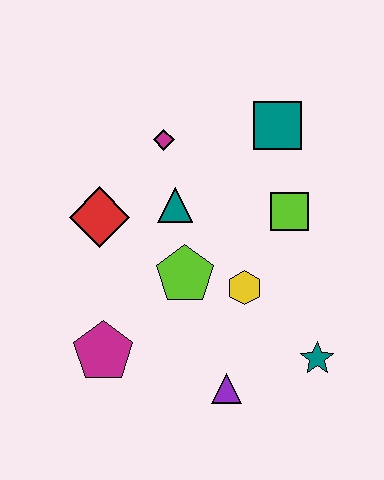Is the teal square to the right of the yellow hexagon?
Yes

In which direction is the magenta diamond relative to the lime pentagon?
The magenta diamond is above the lime pentagon.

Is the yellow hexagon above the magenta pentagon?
Yes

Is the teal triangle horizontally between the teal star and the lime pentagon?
No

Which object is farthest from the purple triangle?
The teal square is farthest from the purple triangle.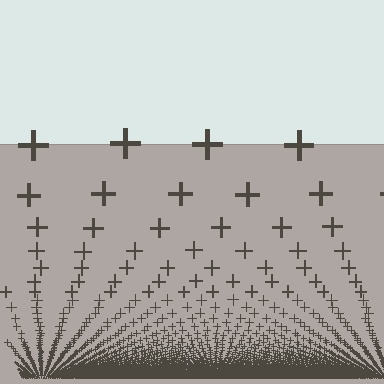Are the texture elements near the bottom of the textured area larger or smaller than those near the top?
Smaller. The gradient is inverted — elements near the bottom are smaller and denser.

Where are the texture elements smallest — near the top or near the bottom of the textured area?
Near the bottom.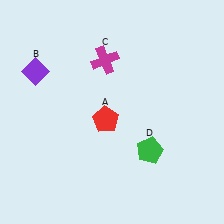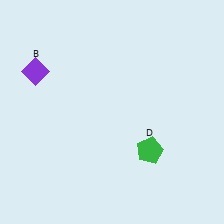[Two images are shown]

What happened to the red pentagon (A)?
The red pentagon (A) was removed in Image 2. It was in the bottom-left area of Image 1.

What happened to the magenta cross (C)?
The magenta cross (C) was removed in Image 2. It was in the top-left area of Image 1.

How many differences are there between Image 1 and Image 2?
There are 2 differences between the two images.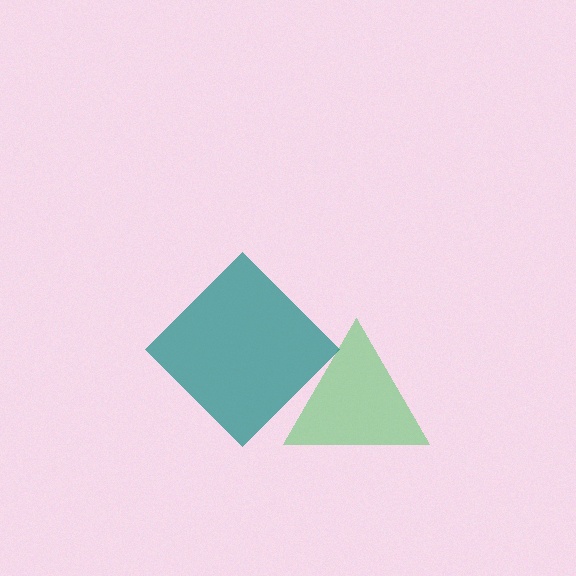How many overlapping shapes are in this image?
There are 2 overlapping shapes in the image.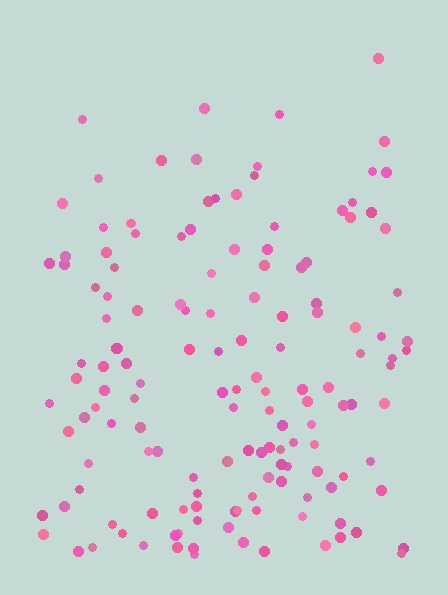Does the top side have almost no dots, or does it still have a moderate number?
Still a moderate number, just noticeably fewer than the bottom.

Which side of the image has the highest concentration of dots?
The bottom.